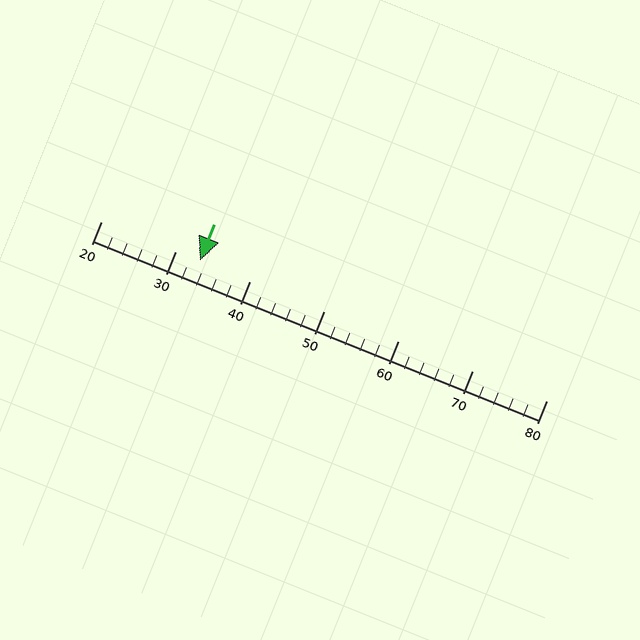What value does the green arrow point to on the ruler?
The green arrow points to approximately 33.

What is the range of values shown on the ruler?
The ruler shows values from 20 to 80.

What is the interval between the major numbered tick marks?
The major tick marks are spaced 10 units apart.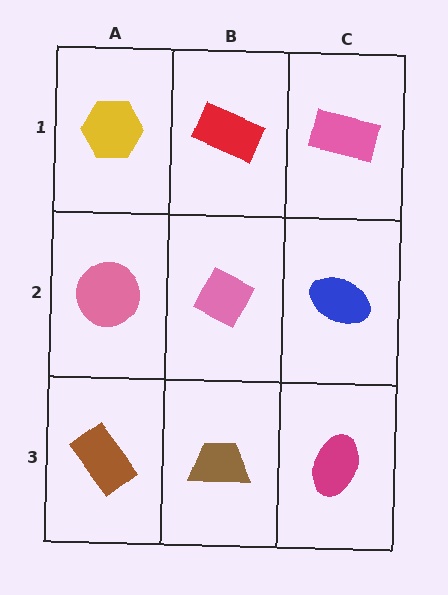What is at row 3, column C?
A magenta ellipse.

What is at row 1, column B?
A red rectangle.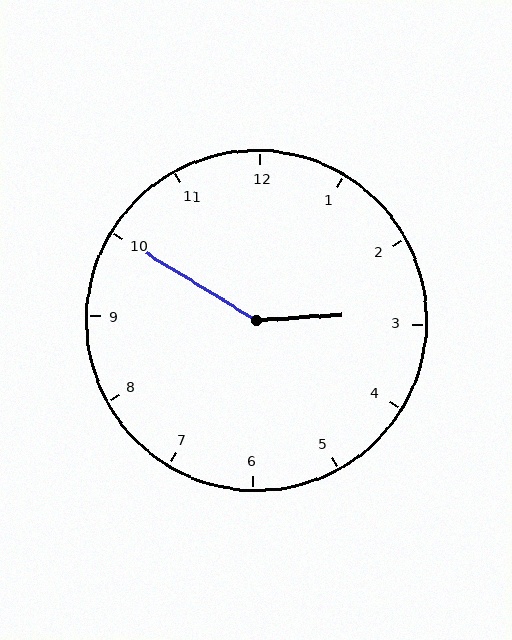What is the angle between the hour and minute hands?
Approximately 145 degrees.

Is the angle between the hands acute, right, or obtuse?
It is obtuse.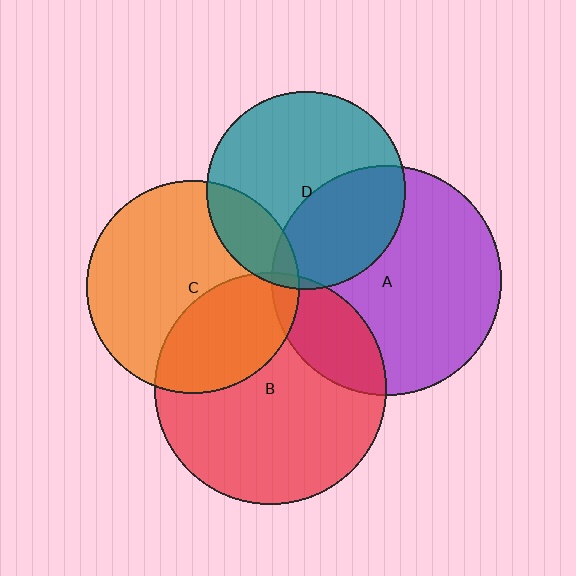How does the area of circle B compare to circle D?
Approximately 1.4 times.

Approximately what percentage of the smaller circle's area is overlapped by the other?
Approximately 35%.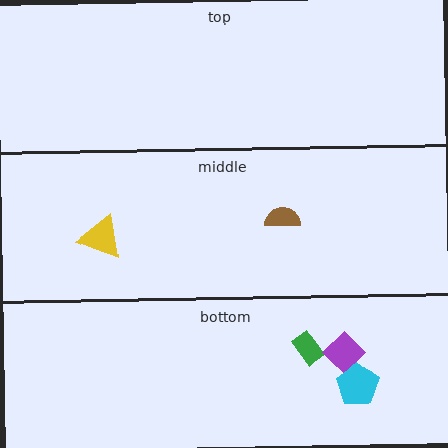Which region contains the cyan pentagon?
The bottom region.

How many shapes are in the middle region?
2.